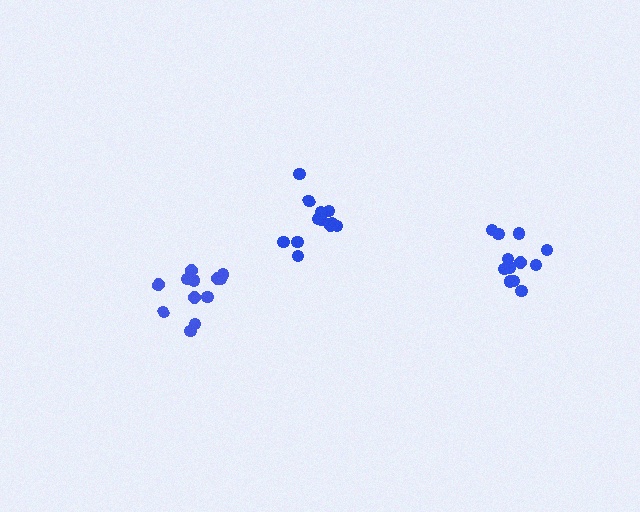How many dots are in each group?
Group 1: 12 dots, Group 2: 12 dots, Group 3: 12 dots (36 total).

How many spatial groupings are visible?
There are 3 spatial groupings.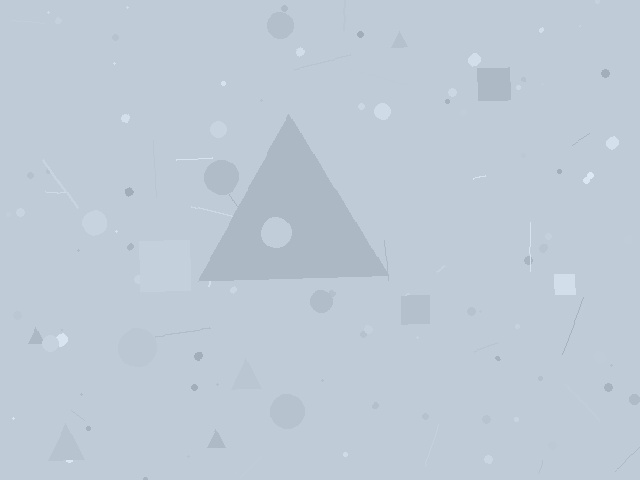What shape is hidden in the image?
A triangle is hidden in the image.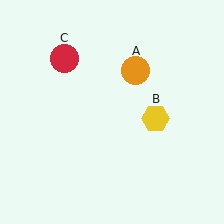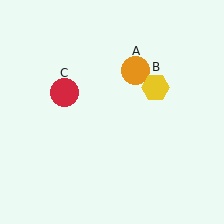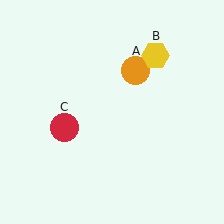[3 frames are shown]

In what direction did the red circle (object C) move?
The red circle (object C) moved down.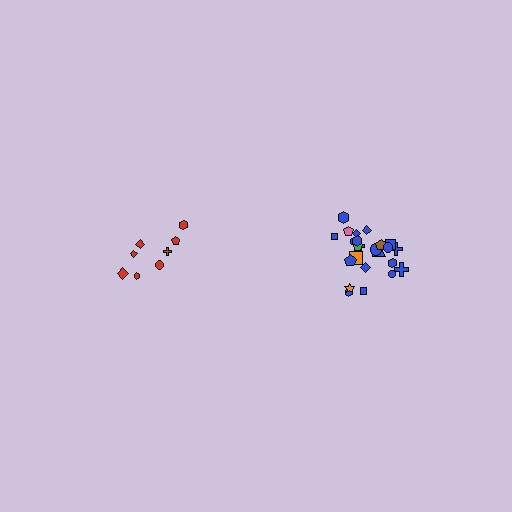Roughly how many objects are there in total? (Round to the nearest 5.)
Roughly 35 objects in total.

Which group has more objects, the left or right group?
The right group.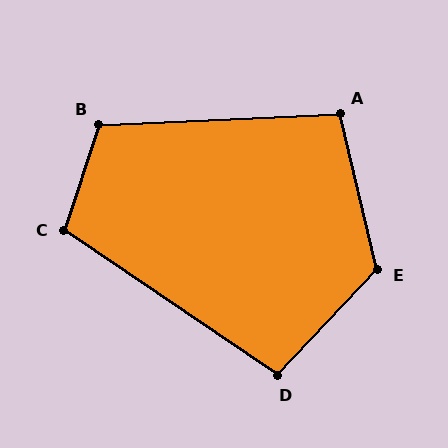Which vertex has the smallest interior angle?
D, at approximately 99 degrees.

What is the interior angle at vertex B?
Approximately 110 degrees (obtuse).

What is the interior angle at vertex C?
Approximately 106 degrees (obtuse).